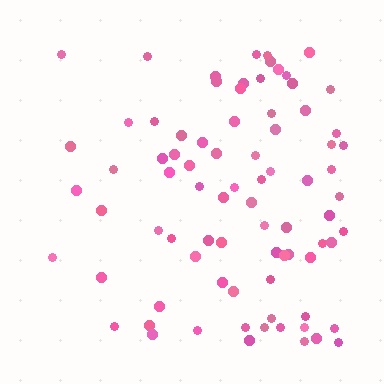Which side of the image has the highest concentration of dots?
The right.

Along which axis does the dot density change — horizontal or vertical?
Horizontal.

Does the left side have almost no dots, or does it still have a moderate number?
Still a moderate number, just noticeably fewer than the right.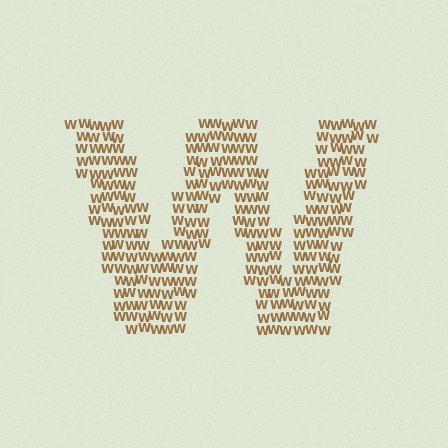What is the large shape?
The large shape is the letter W.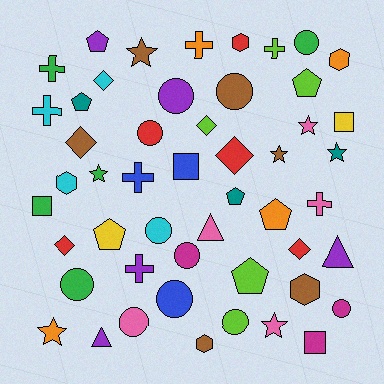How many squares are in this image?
There are 4 squares.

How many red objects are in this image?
There are 5 red objects.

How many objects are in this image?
There are 50 objects.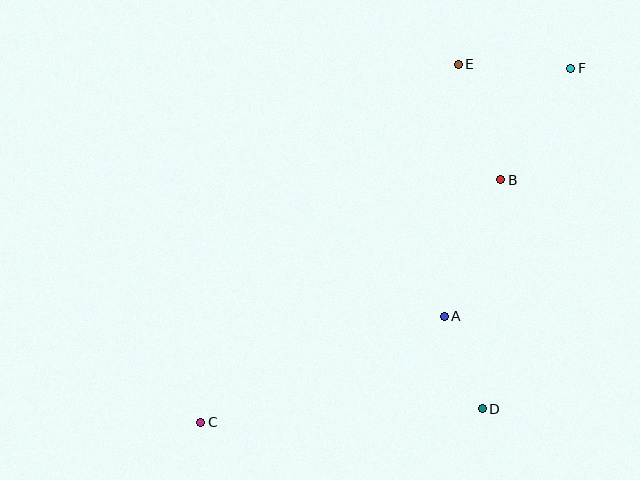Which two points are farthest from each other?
Points C and F are farthest from each other.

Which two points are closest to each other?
Points A and D are closest to each other.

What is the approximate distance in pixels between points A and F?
The distance between A and F is approximately 278 pixels.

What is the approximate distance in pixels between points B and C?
The distance between B and C is approximately 386 pixels.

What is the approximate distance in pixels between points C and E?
The distance between C and E is approximately 441 pixels.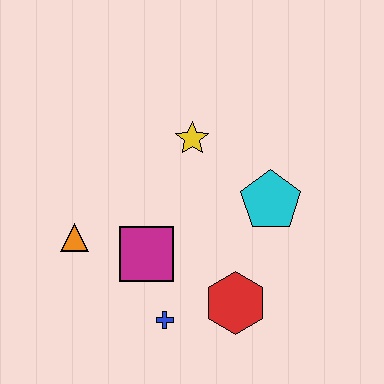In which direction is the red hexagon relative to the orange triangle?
The red hexagon is to the right of the orange triangle.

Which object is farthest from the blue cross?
The yellow star is farthest from the blue cross.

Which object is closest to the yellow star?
The cyan pentagon is closest to the yellow star.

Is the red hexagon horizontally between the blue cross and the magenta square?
No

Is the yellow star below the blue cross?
No